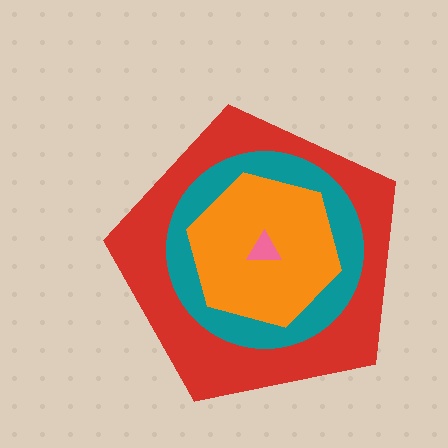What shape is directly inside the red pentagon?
The teal circle.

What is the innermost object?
The pink triangle.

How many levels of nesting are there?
4.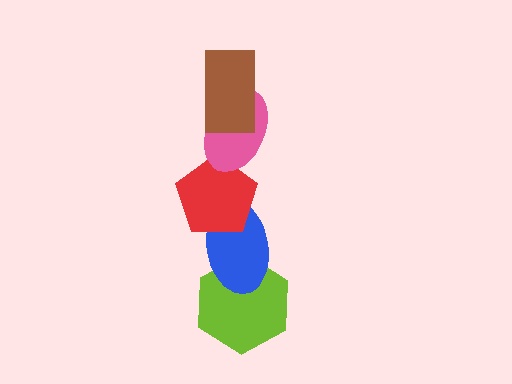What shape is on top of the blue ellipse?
The red pentagon is on top of the blue ellipse.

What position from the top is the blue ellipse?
The blue ellipse is 4th from the top.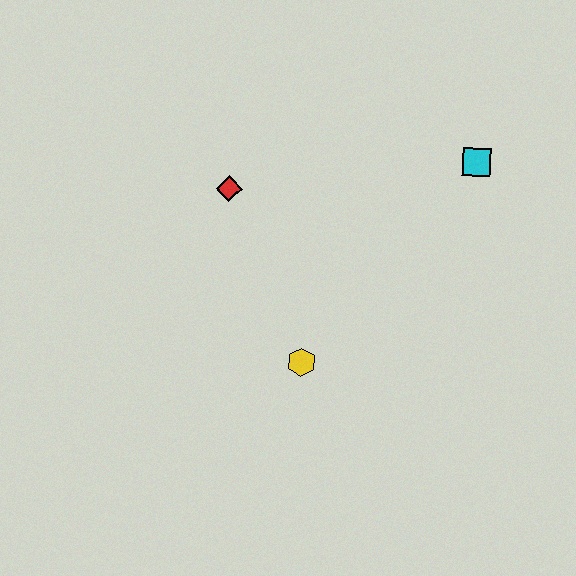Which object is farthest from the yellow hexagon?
The cyan square is farthest from the yellow hexagon.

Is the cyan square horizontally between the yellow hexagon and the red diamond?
No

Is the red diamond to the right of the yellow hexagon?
No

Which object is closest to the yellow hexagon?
The red diamond is closest to the yellow hexagon.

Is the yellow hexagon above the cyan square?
No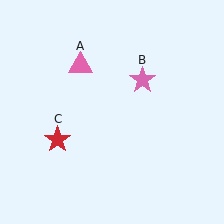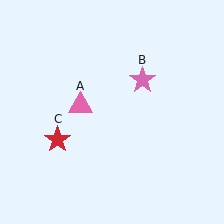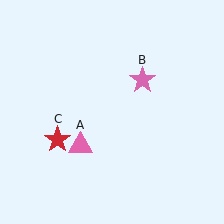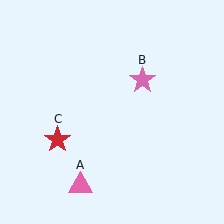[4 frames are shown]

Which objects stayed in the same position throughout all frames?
Pink star (object B) and red star (object C) remained stationary.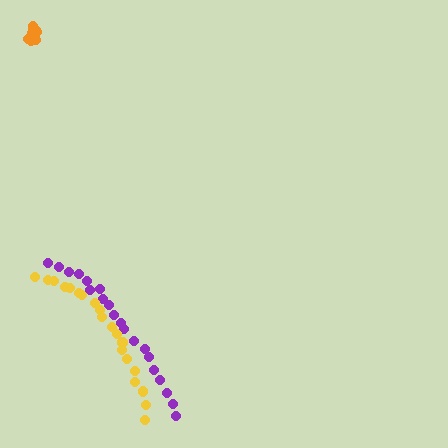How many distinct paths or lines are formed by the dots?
There are 3 distinct paths.